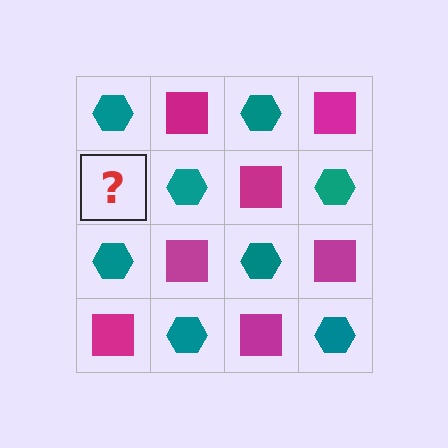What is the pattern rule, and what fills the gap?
The rule is that it alternates teal hexagon and magenta square in a checkerboard pattern. The gap should be filled with a magenta square.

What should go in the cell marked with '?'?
The missing cell should contain a magenta square.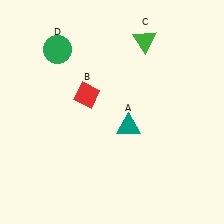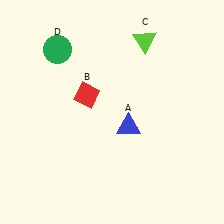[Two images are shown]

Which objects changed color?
A changed from teal to blue. C changed from green to lime.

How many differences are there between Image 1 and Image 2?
There are 2 differences between the two images.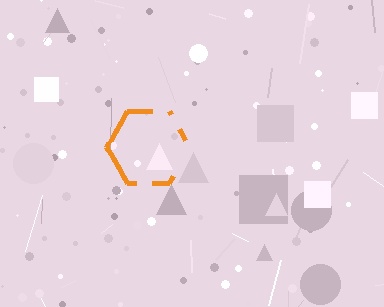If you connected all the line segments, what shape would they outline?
They would outline a hexagon.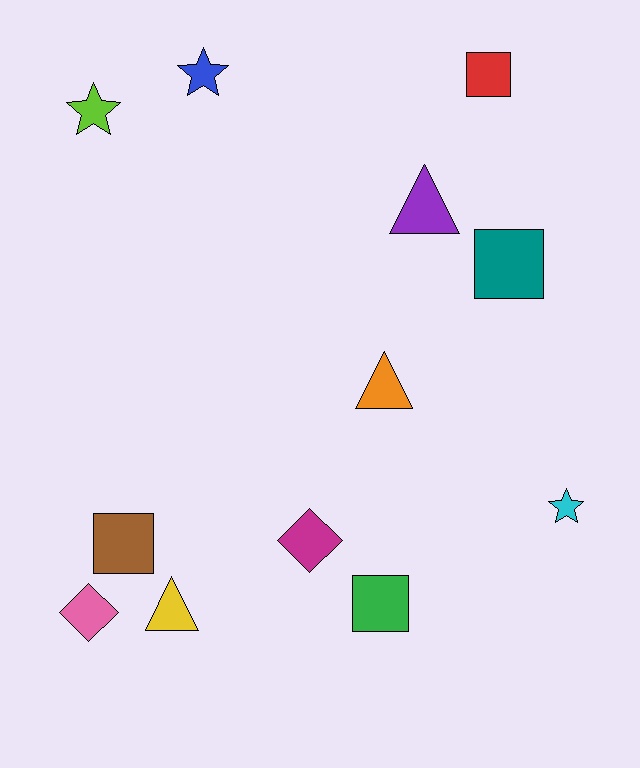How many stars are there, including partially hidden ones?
There are 3 stars.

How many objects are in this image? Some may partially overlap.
There are 12 objects.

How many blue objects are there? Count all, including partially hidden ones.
There is 1 blue object.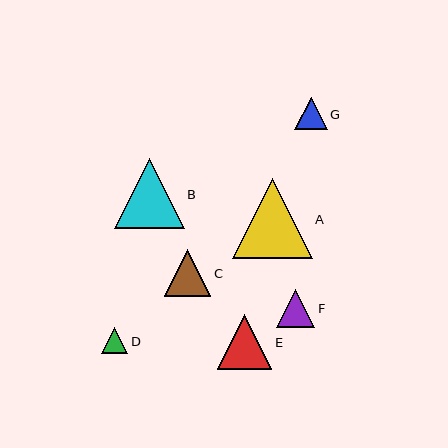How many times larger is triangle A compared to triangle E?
Triangle A is approximately 1.5 times the size of triangle E.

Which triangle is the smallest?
Triangle D is the smallest with a size of approximately 26 pixels.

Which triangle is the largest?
Triangle A is the largest with a size of approximately 80 pixels.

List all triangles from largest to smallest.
From largest to smallest: A, B, E, C, F, G, D.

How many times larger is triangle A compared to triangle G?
Triangle A is approximately 2.4 times the size of triangle G.